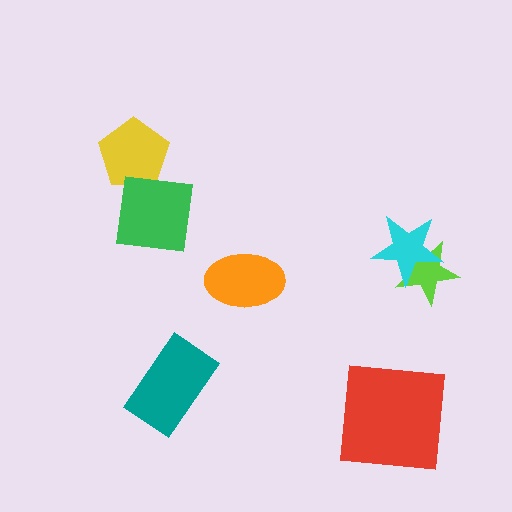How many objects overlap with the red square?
0 objects overlap with the red square.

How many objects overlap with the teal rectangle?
0 objects overlap with the teal rectangle.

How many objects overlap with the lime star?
1 object overlaps with the lime star.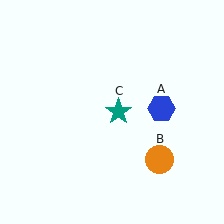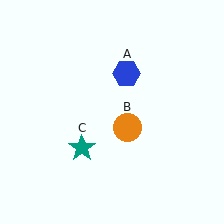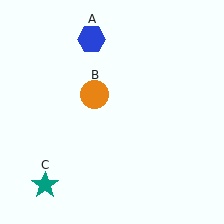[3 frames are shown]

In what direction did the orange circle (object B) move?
The orange circle (object B) moved up and to the left.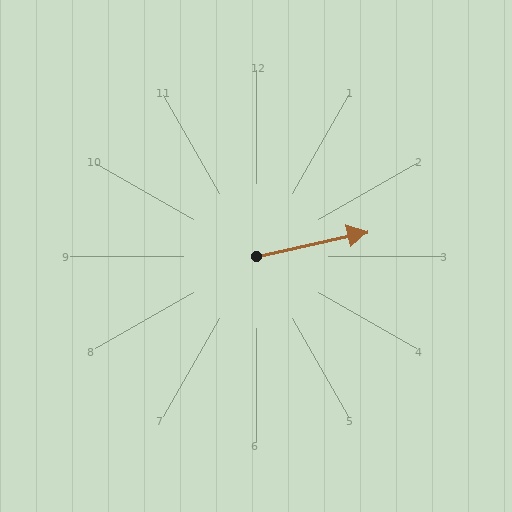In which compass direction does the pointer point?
East.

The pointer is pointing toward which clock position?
Roughly 3 o'clock.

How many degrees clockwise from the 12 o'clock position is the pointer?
Approximately 77 degrees.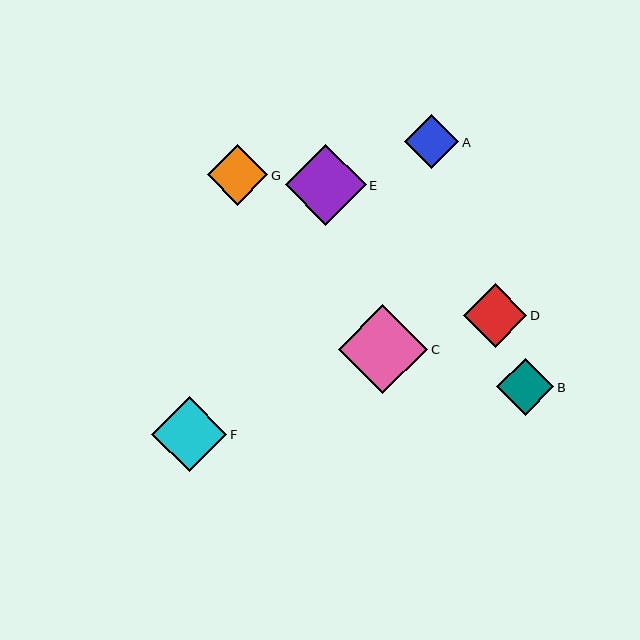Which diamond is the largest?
Diamond C is the largest with a size of approximately 90 pixels.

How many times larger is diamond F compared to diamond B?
Diamond F is approximately 1.3 times the size of diamond B.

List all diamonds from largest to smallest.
From largest to smallest: C, E, F, D, G, B, A.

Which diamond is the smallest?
Diamond A is the smallest with a size of approximately 54 pixels.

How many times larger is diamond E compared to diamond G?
Diamond E is approximately 1.3 times the size of diamond G.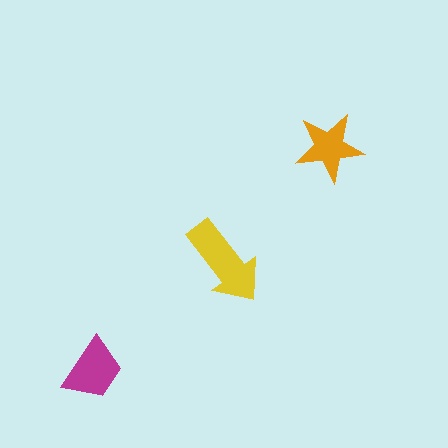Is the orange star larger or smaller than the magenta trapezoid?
Smaller.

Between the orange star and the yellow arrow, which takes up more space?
The yellow arrow.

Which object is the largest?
The yellow arrow.